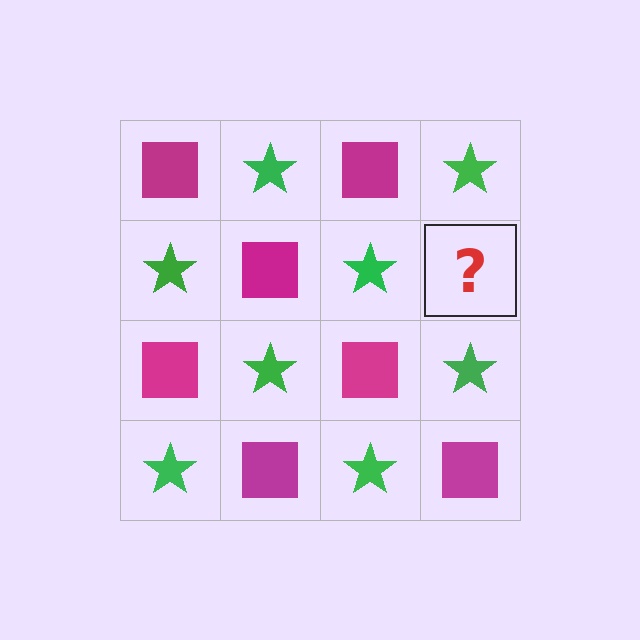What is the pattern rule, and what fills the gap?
The rule is that it alternates magenta square and green star in a checkerboard pattern. The gap should be filled with a magenta square.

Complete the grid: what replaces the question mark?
The question mark should be replaced with a magenta square.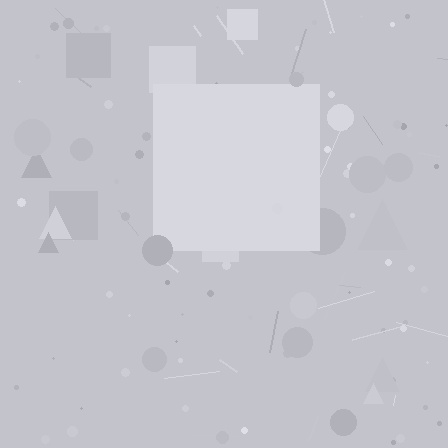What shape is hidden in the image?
A square is hidden in the image.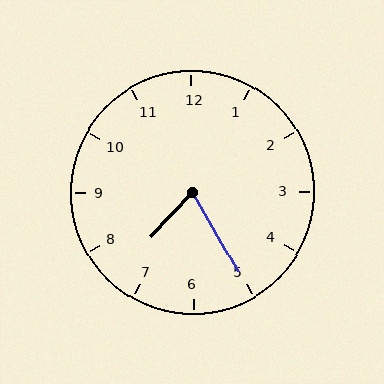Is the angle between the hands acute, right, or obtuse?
It is acute.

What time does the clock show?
7:25.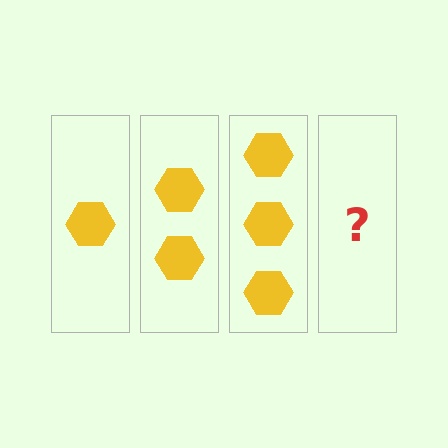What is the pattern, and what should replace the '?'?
The pattern is that each step adds one more hexagon. The '?' should be 4 hexagons.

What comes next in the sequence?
The next element should be 4 hexagons.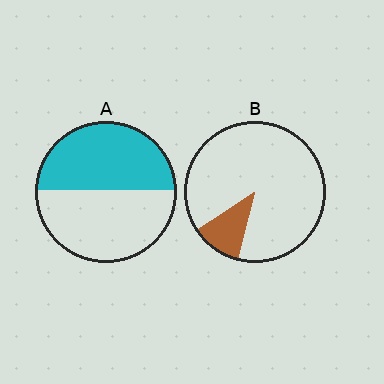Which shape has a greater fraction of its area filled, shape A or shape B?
Shape A.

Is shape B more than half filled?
No.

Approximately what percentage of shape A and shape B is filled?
A is approximately 50% and B is approximately 10%.